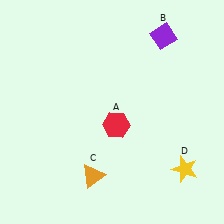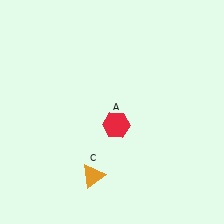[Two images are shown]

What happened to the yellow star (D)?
The yellow star (D) was removed in Image 2. It was in the bottom-right area of Image 1.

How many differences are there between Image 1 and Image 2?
There are 2 differences between the two images.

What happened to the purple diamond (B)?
The purple diamond (B) was removed in Image 2. It was in the top-right area of Image 1.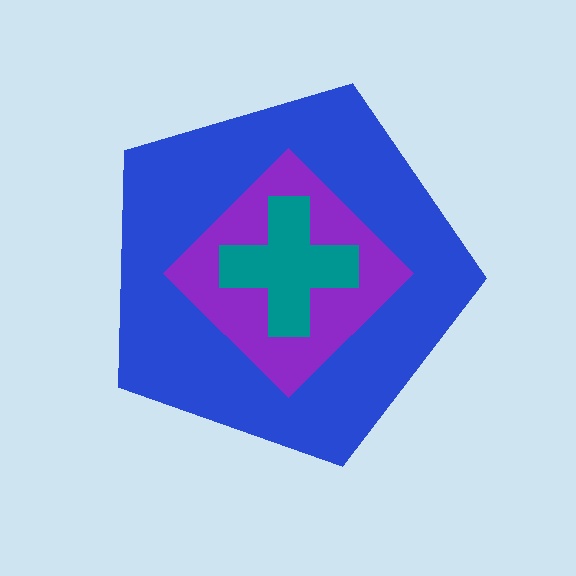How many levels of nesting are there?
3.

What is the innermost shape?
The teal cross.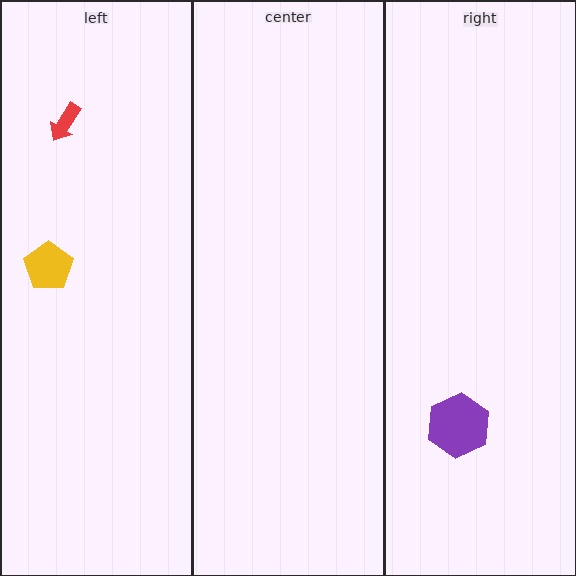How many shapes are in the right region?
1.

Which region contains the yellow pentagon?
The left region.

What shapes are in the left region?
The yellow pentagon, the red arrow.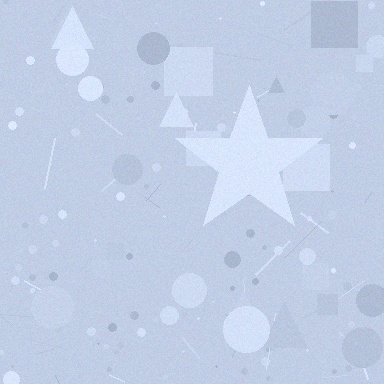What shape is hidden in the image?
A star is hidden in the image.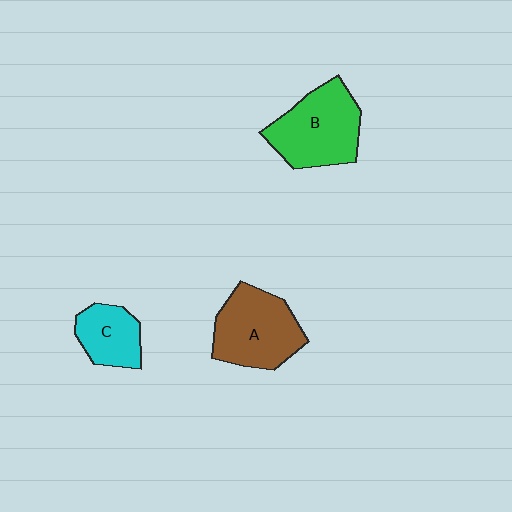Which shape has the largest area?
Shape B (green).